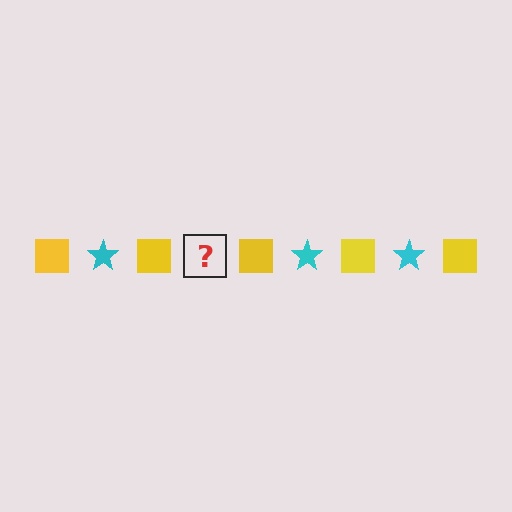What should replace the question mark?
The question mark should be replaced with a cyan star.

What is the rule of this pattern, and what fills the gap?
The rule is that the pattern alternates between yellow square and cyan star. The gap should be filled with a cyan star.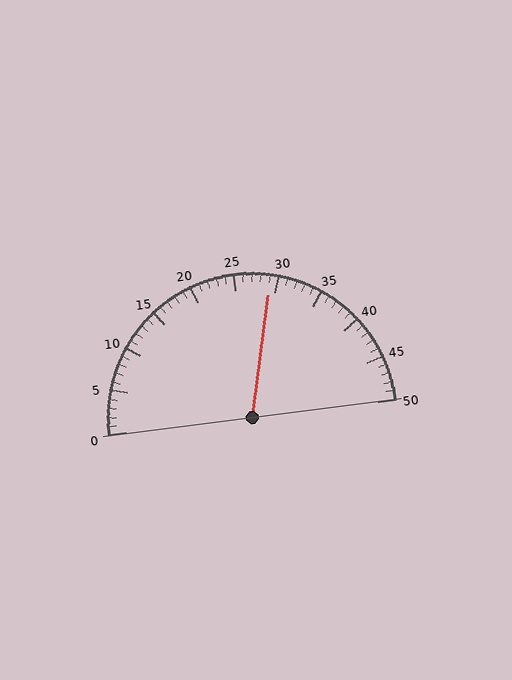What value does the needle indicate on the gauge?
The needle indicates approximately 29.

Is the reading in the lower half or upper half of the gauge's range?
The reading is in the upper half of the range (0 to 50).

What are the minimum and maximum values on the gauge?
The gauge ranges from 0 to 50.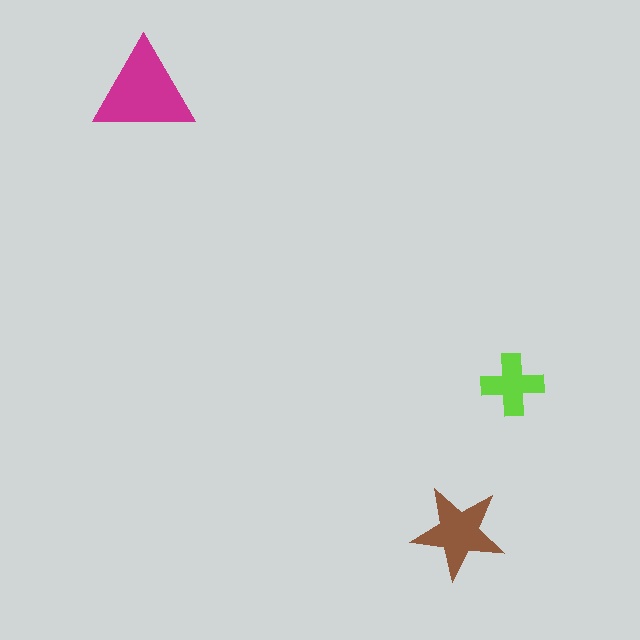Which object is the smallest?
The lime cross.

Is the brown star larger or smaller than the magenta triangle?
Smaller.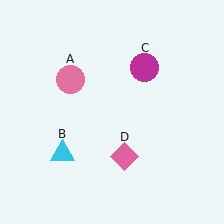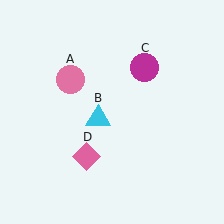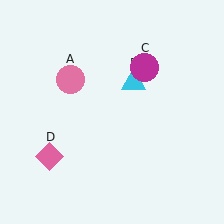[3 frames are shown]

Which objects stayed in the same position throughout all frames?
Pink circle (object A) and magenta circle (object C) remained stationary.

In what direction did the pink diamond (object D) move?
The pink diamond (object D) moved left.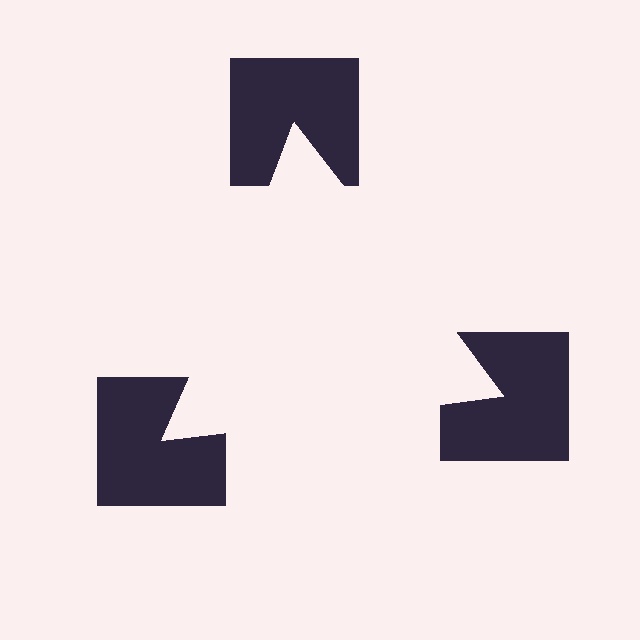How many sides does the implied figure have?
3 sides.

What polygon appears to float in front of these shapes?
An illusory triangle — its edges are inferred from the aligned wedge cuts in the notched squares, not physically drawn.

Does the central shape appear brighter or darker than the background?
It typically appears slightly brighter than the background, even though no actual brightness change is drawn.